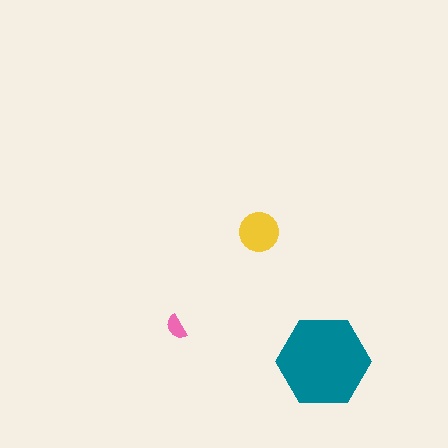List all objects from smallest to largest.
The pink semicircle, the yellow circle, the teal hexagon.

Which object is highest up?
The yellow circle is topmost.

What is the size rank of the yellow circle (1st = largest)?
2nd.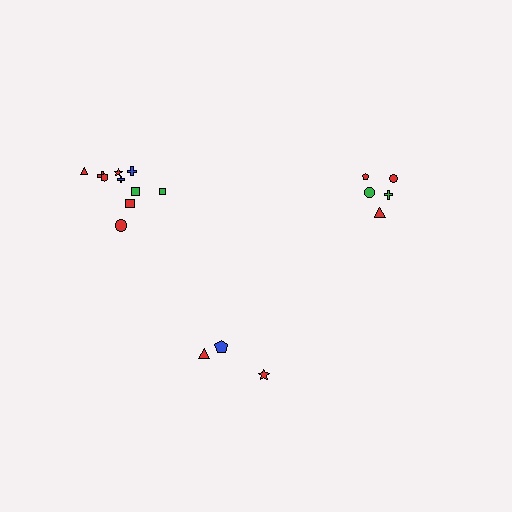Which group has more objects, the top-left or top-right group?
The top-left group.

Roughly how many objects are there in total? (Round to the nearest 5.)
Roughly 20 objects in total.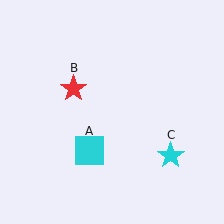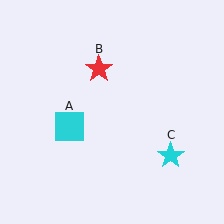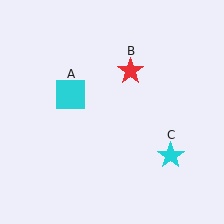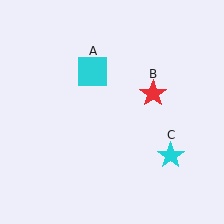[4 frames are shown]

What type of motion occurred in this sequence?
The cyan square (object A), red star (object B) rotated clockwise around the center of the scene.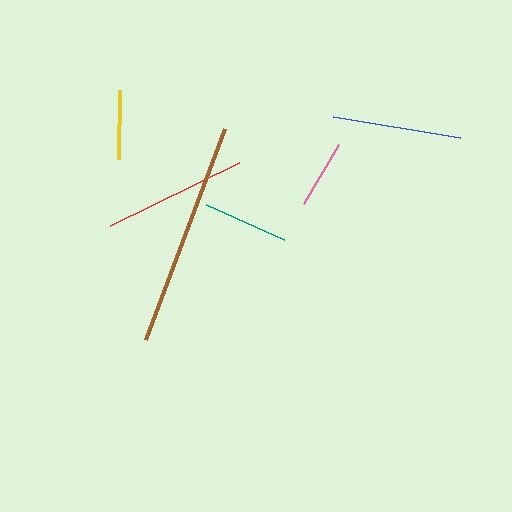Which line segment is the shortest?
The pink line is the shortest at approximately 68 pixels.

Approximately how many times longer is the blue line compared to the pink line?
The blue line is approximately 1.9 times the length of the pink line.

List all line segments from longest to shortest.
From longest to shortest: brown, red, blue, teal, yellow, pink.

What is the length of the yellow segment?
The yellow segment is approximately 69 pixels long.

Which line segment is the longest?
The brown line is the longest at approximately 225 pixels.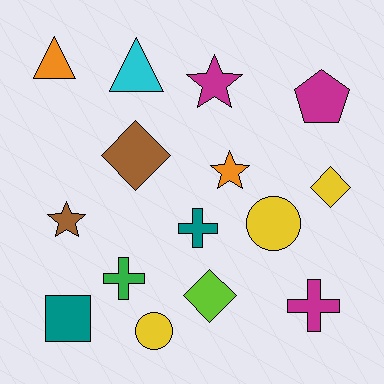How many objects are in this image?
There are 15 objects.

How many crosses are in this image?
There are 3 crosses.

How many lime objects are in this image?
There is 1 lime object.